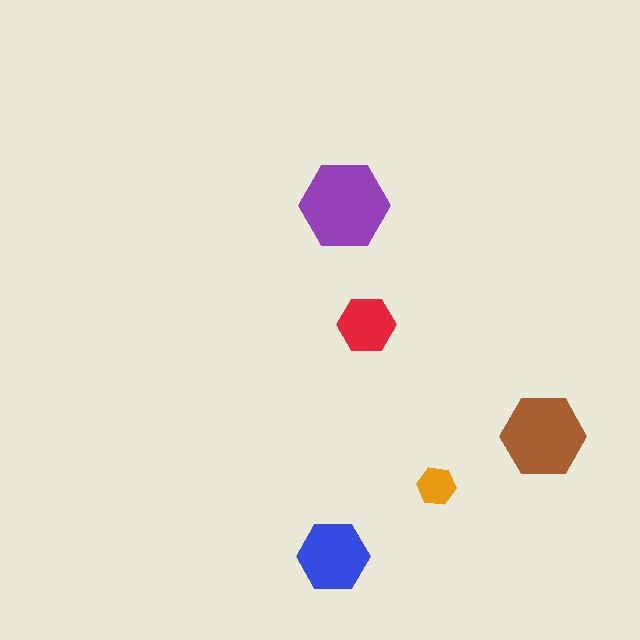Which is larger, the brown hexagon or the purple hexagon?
The purple one.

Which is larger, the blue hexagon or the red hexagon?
The blue one.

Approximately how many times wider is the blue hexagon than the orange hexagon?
About 2 times wider.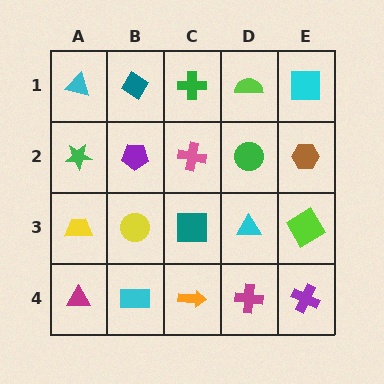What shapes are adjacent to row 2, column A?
A cyan triangle (row 1, column A), a yellow trapezoid (row 3, column A), a purple pentagon (row 2, column B).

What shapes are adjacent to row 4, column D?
A cyan triangle (row 3, column D), an orange arrow (row 4, column C), a purple cross (row 4, column E).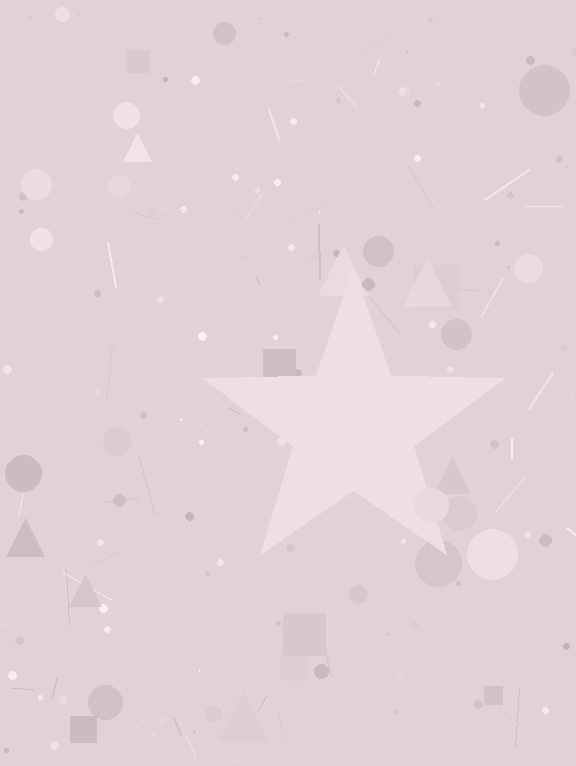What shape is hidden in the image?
A star is hidden in the image.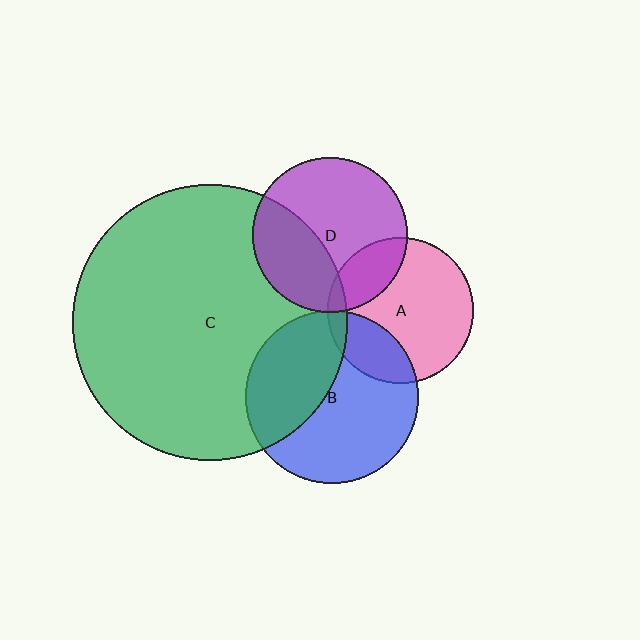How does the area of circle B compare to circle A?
Approximately 1.4 times.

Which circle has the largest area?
Circle C (green).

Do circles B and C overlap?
Yes.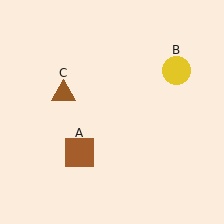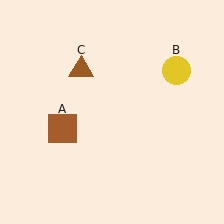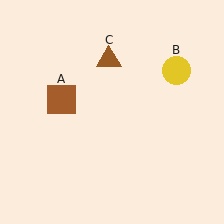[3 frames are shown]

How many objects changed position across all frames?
2 objects changed position: brown square (object A), brown triangle (object C).